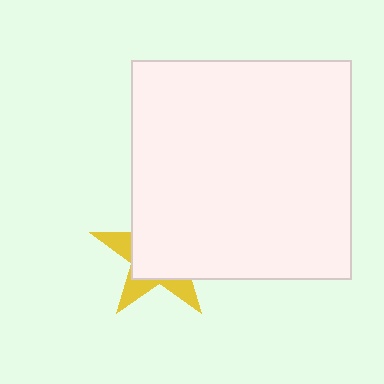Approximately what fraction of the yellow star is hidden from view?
Roughly 67% of the yellow star is hidden behind the white square.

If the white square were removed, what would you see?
You would see the complete yellow star.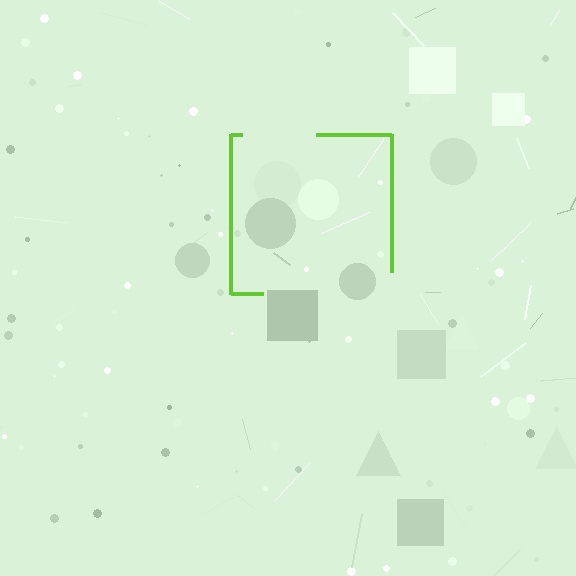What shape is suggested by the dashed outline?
The dashed outline suggests a square.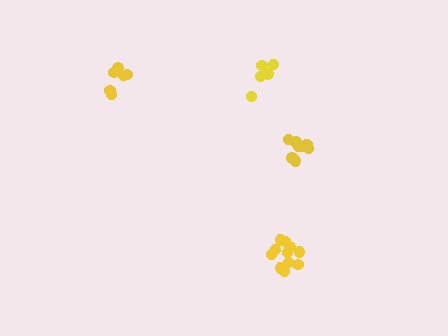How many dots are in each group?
Group 1: 10 dots, Group 2: 5 dots, Group 3: 11 dots, Group 4: 6 dots (32 total).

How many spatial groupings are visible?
There are 4 spatial groupings.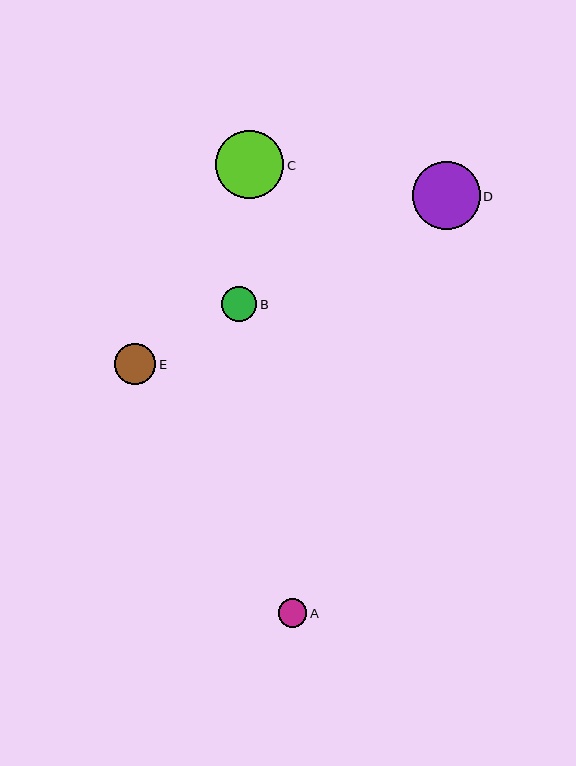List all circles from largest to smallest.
From largest to smallest: C, D, E, B, A.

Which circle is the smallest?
Circle A is the smallest with a size of approximately 28 pixels.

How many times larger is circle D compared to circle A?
Circle D is approximately 2.4 times the size of circle A.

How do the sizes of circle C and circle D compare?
Circle C and circle D are approximately the same size.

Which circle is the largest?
Circle C is the largest with a size of approximately 68 pixels.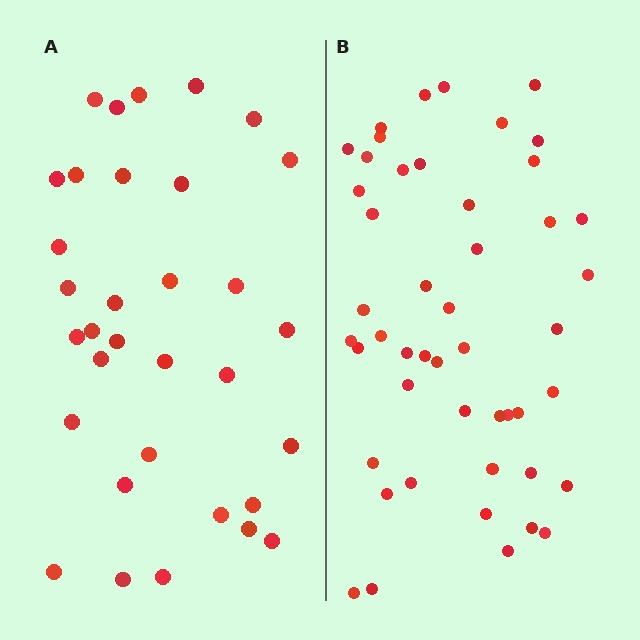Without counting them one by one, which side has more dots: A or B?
Region B (the right region) has more dots.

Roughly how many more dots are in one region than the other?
Region B has approximately 15 more dots than region A.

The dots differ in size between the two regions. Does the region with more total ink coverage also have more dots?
No. Region A has more total ink coverage because its dots are larger, but region B actually contains more individual dots. Total area can be misleading — the number of items is what matters here.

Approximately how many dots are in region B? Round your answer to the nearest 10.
About 50 dots. (The exact count is 48, which rounds to 50.)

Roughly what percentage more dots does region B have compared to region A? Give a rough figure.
About 45% more.